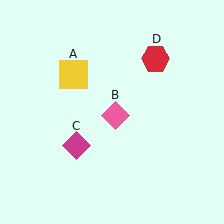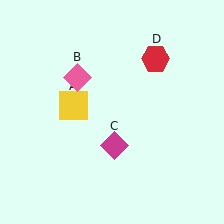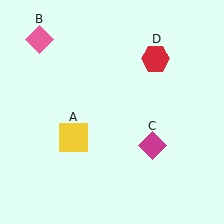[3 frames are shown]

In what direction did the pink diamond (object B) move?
The pink diamond (object B) moved up and to the left.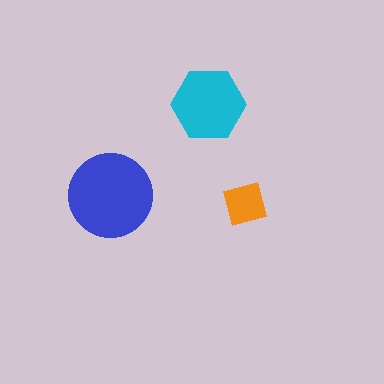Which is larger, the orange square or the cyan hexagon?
The cyan hexagon.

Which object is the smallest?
The orange square.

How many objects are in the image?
There are 3 objects in the image.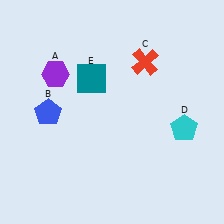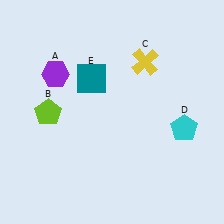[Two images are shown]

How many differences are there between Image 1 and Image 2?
There are 2 differences between the two images.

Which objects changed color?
B changed from blue to lime. C changed from red to yellow.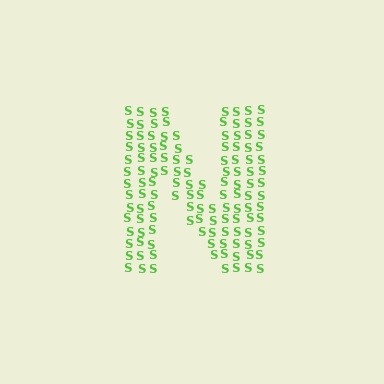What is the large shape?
The large shape is the letter N.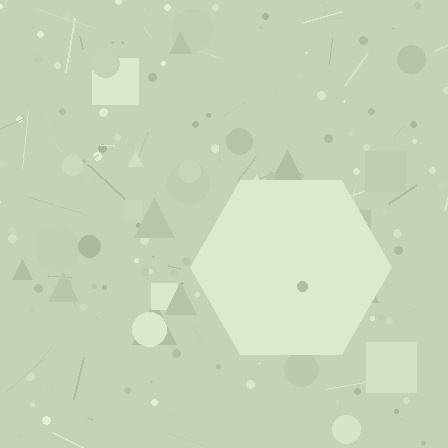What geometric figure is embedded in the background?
A hexagon is embedded in the background.